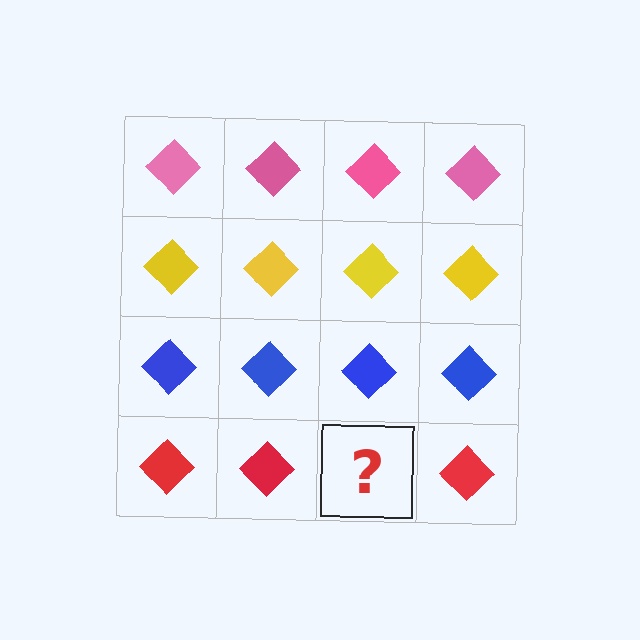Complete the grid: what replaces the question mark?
The question mark should be replaced with a red diamond.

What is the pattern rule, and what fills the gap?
The rule is that each row has a consistent color. The gap should be filled with a red diamond.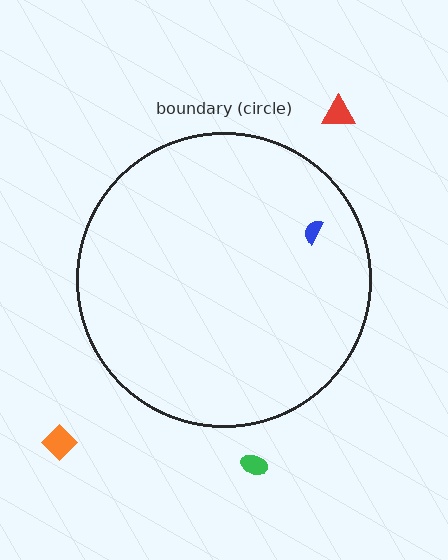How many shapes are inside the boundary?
1 inside, 3 outside.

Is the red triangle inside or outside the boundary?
Outside.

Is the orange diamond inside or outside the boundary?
Outside.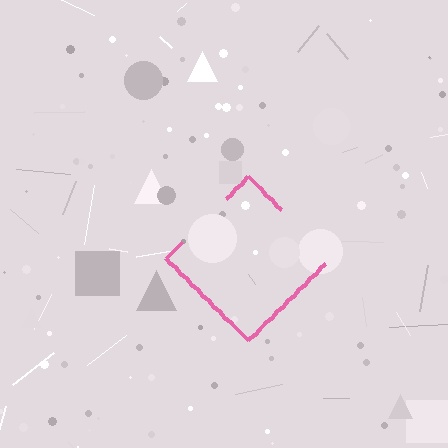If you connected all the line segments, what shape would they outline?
They would outline a diamond.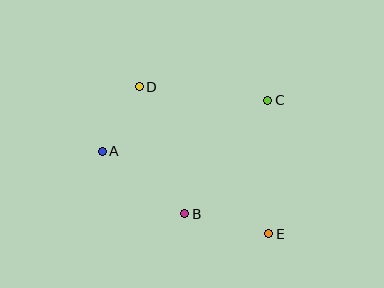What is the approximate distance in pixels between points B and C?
The distance between B and C is approximately 140 pixels.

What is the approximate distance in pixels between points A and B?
The distance between A and B is approximately 103 pixels.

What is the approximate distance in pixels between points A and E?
The distance between A and E is approximately 186 pixels.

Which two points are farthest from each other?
Points D and E are farthest from each other.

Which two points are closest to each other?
Points A and D are closest to each other.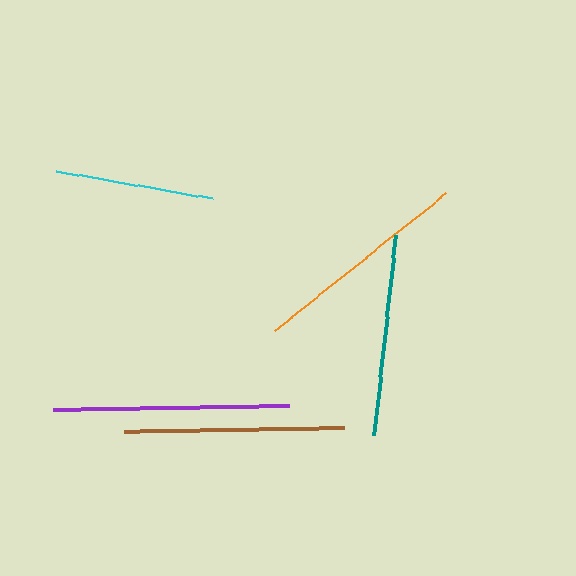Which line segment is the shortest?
The cyan line is the shortest at approximately 158 pixels.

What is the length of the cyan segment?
The cyan segment is approximately 158 pixels long.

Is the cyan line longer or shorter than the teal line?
The teal line is longer than the cyan line.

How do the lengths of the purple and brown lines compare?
The purple and brown lines are approximately the same length.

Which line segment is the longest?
The purple line is the longest at approximately 236 pixels.